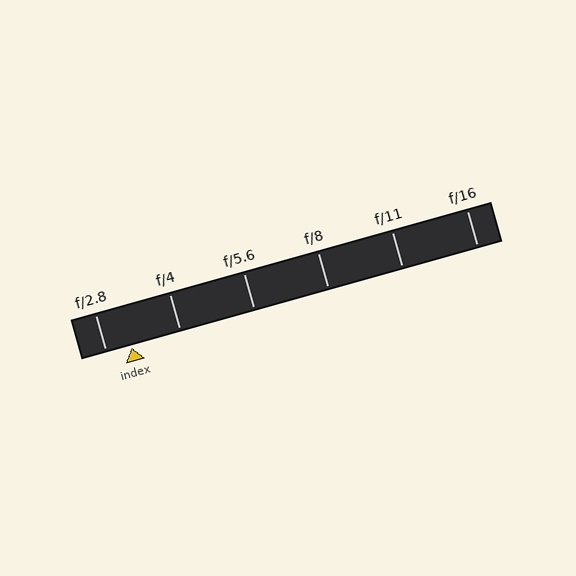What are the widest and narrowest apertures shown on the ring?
The widest aperture shown is f/2.8 and the narrowest is f/16.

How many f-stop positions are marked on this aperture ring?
There are 6 f-stop positions marked.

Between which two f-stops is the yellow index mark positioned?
The index mark is between f/2.8 and f/4.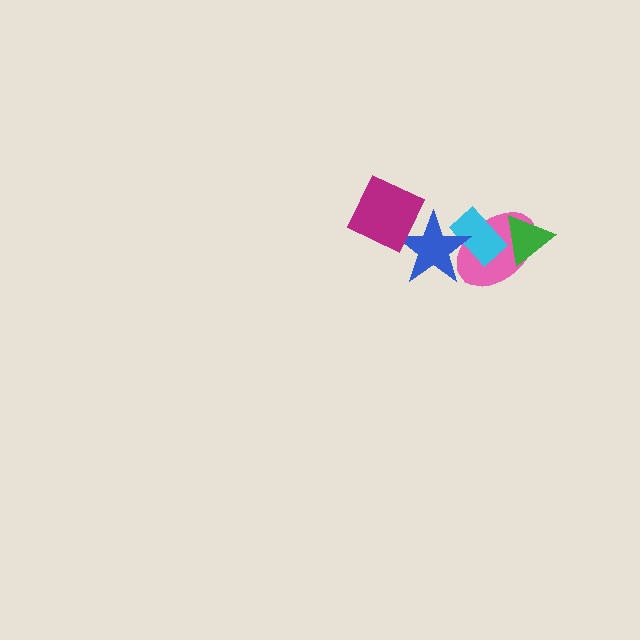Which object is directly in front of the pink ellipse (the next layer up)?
The cyan rectangle is directly in front of the pink ellipse.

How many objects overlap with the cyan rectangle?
3 objects overlap with the cyan rectangle.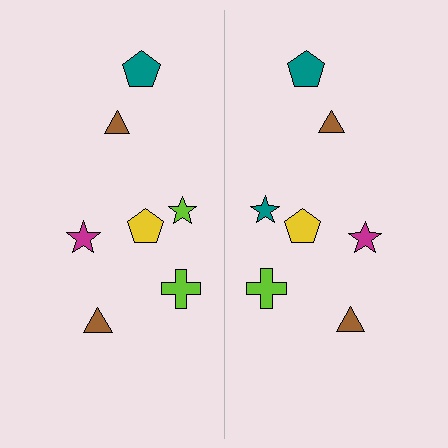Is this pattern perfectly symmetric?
No, the pattern is not perfectly symmetric. The teal star on the right side breaks the symmetry — its mirror counterpart is lime.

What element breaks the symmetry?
The teal star on the right side breaks the symmetry — its mirror counterpart is lime.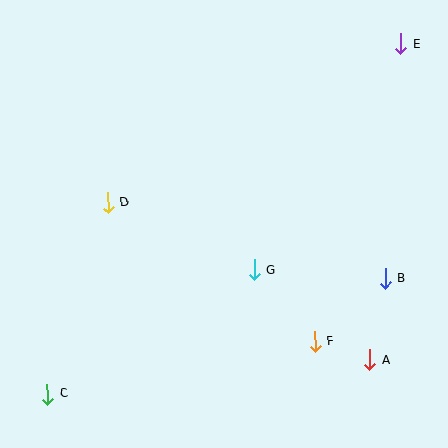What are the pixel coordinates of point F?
Point F is at (315, 341).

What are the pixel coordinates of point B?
Point B is at (385, 278).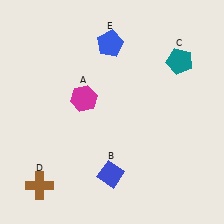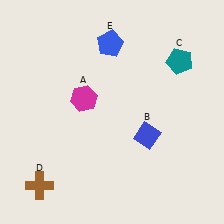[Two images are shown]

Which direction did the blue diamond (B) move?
The blue diamond (B) moved up.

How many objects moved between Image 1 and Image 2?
1 object moved between the two images.